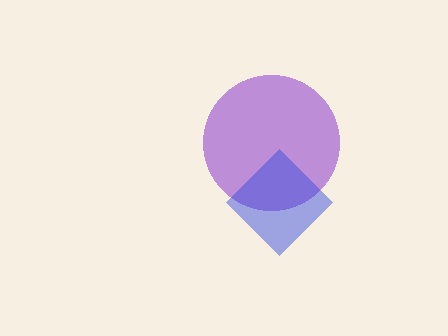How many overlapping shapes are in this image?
There are 2 overlapping shapes in the image.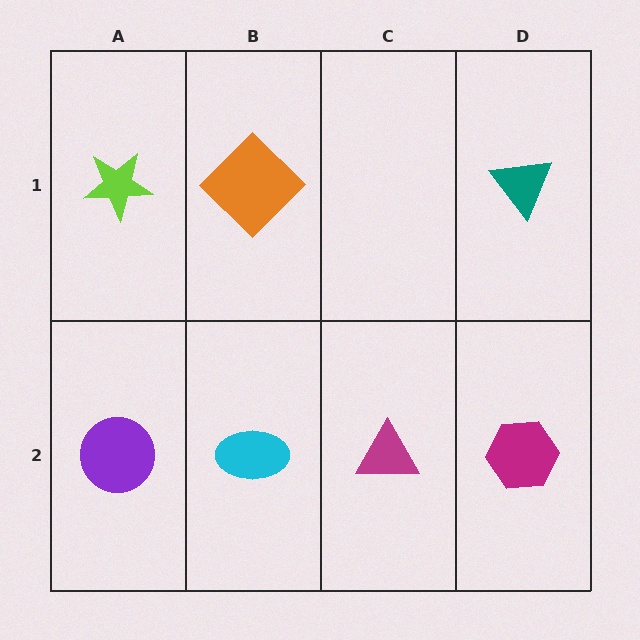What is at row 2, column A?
A purple circle.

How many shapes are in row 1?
3 shapes.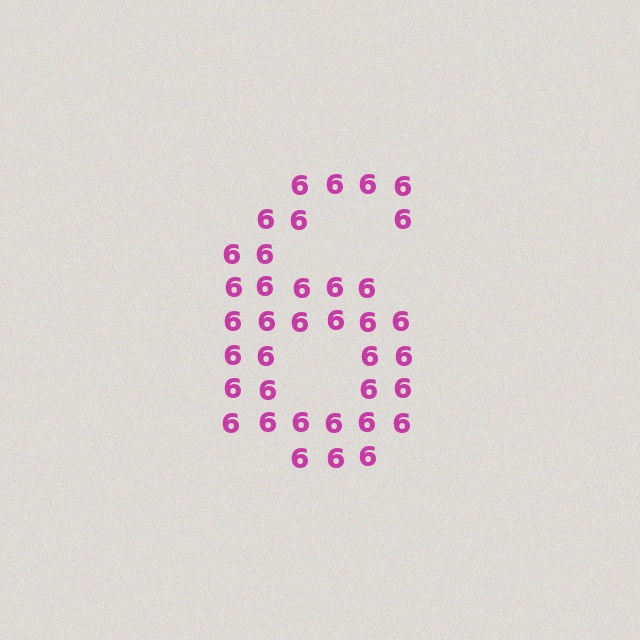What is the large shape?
The large shape is the digit 6.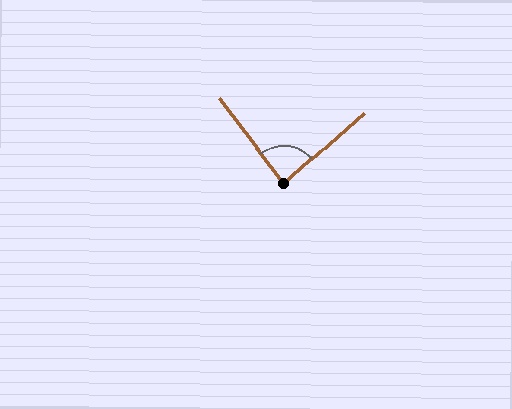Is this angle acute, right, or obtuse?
It is approximately a right angle.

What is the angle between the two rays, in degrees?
Approximately 86 degrees.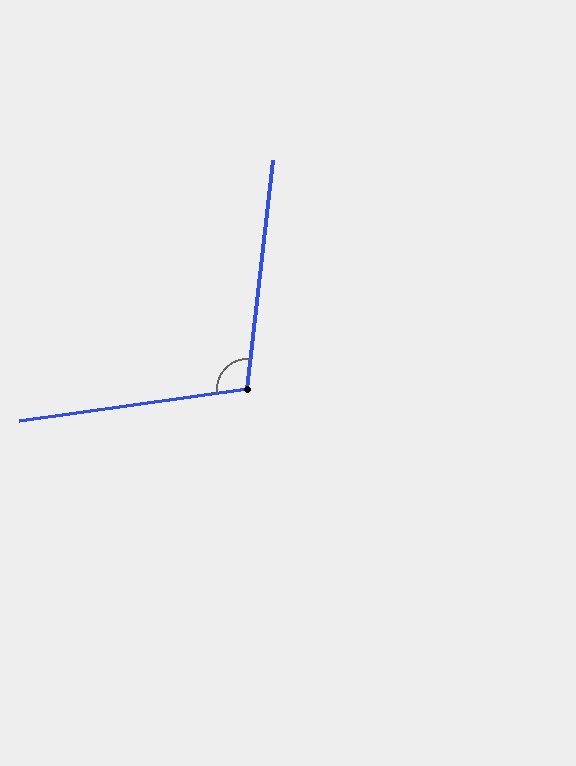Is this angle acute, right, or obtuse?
It is obtuse.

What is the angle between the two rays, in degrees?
Approximately 104 degrees.